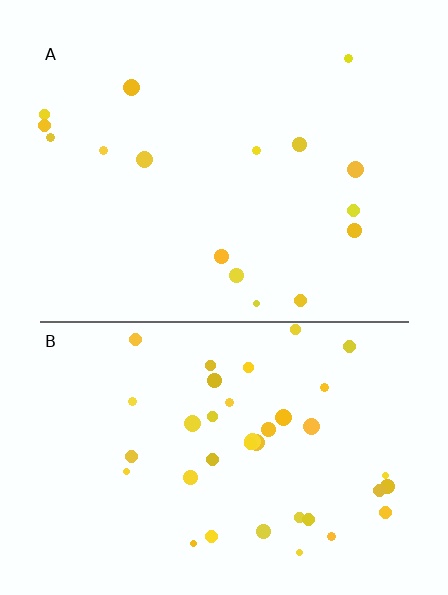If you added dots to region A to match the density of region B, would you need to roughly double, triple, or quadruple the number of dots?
Approximately double.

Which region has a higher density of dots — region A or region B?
B (the bottom).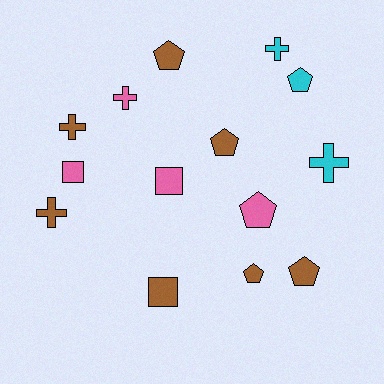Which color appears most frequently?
Brown, with 7 objects.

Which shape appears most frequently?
Pentagon, with 6 objects.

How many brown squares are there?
There is 1 brown square.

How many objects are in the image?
There are 14 objects.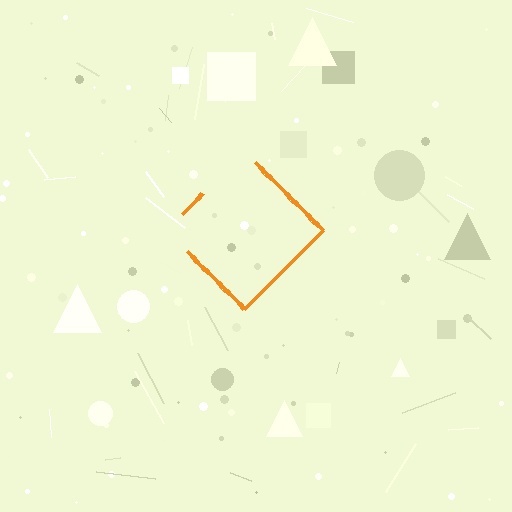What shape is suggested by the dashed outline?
The dashed outline suggests a diamond.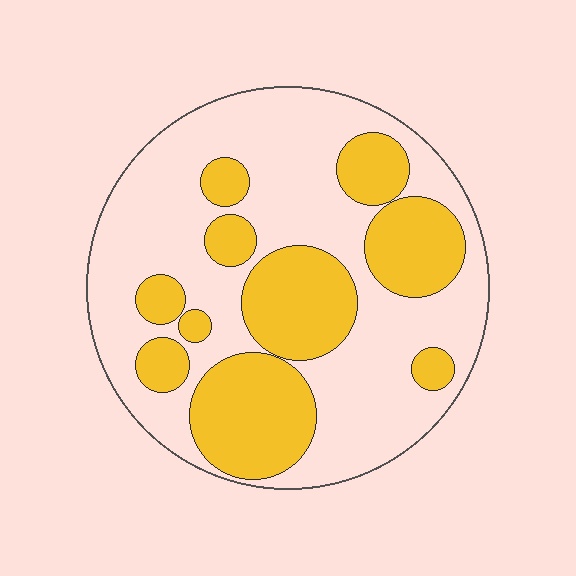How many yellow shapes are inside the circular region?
10.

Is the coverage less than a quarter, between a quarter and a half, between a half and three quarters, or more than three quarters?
Between a quarter and a half.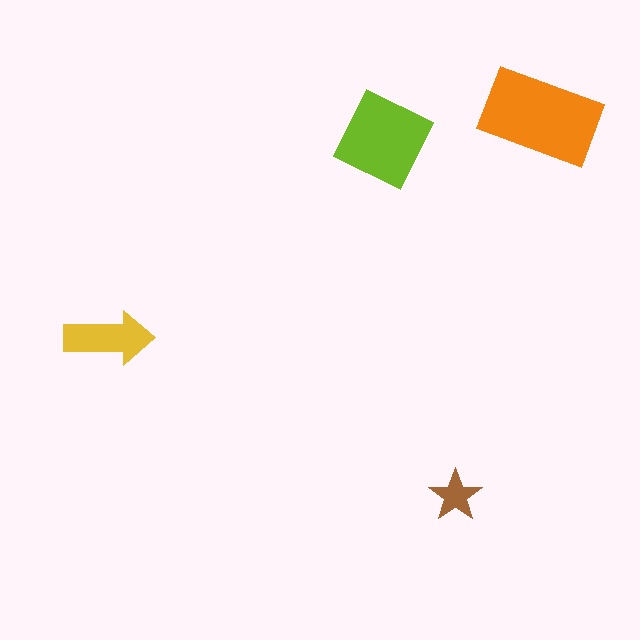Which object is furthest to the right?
The orange rectangle is rightmost.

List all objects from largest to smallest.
The orange rectangle, the lime square, the yellow arrow, the brown star.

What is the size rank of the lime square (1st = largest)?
2nd.